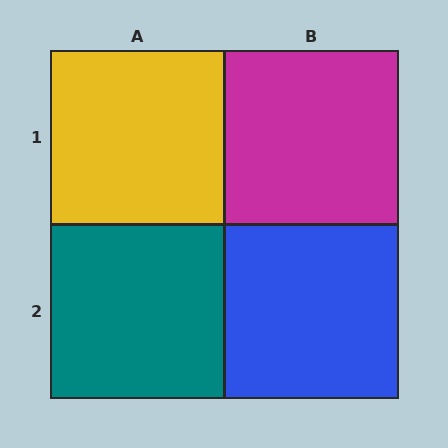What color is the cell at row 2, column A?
Teal.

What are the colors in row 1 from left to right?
Yellow, magenta.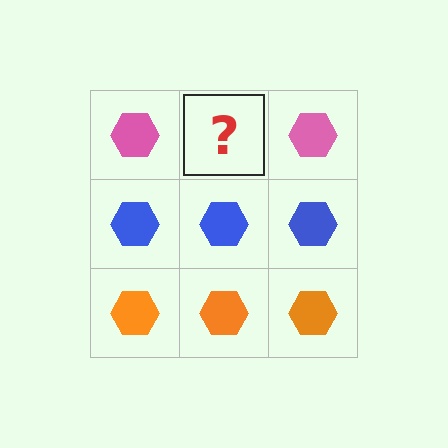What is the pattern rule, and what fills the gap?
The rule is that each row has a consistent color. The gap should be filled with a pink hexagon.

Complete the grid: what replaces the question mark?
The question mark should be replaced with a pink hexagon.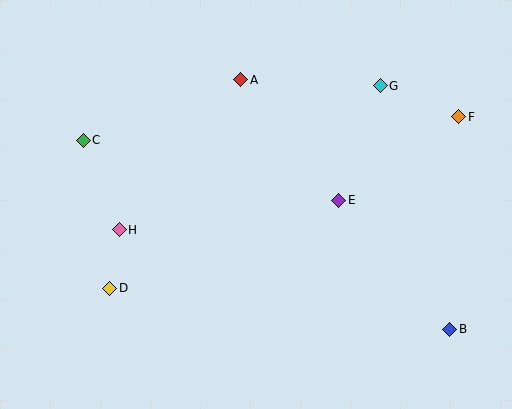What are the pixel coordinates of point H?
Point H is at (119, 230).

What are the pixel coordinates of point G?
Point G is at (380, 86).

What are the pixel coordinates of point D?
Point D is at (110, 288).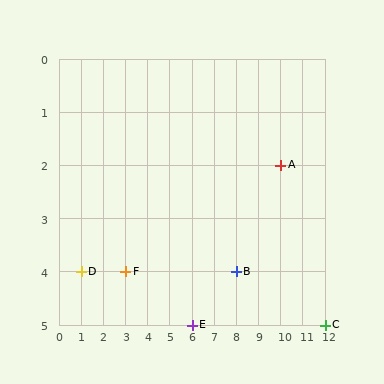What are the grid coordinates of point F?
Point F is at grid coordinates (3, 4).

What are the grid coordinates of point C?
Point C is at grid coordinates (12, 5).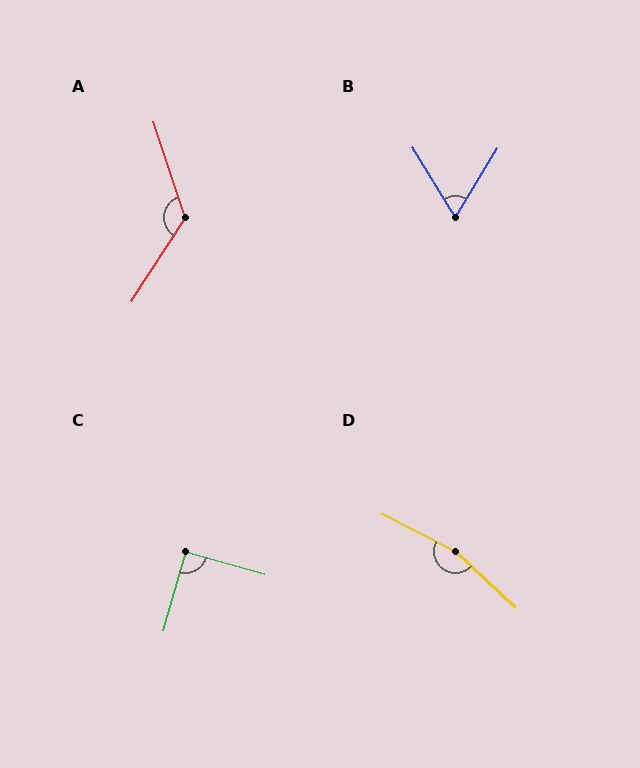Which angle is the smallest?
B, at approximately 63 degrees.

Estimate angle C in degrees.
Approximately 90 degrees.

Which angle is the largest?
D, at approximately 164 degrees.